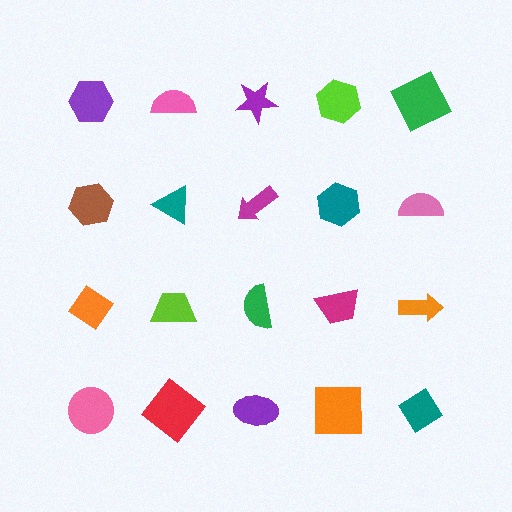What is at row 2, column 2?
A teal triangle.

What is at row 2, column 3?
A magenta arrow.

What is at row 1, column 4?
A lime hexagon.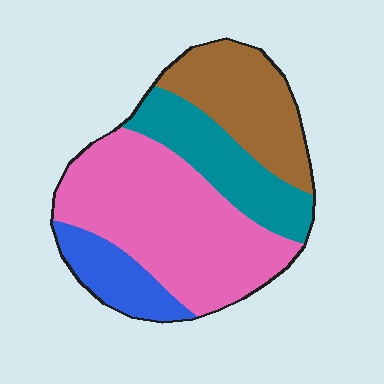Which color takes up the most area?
Pink, at roughly 45%.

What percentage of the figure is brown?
Brown covers about 25% of the figure.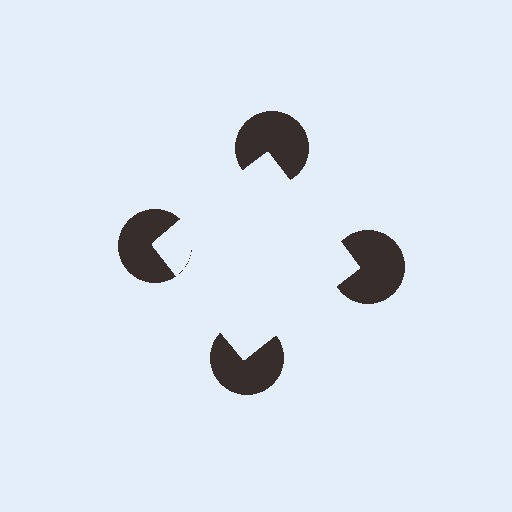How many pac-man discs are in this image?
There are 4 — one at each vertex of the illusory square.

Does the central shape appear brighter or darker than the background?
It typically appears slightly brighter than the background, even though no actual brightness change is drawn.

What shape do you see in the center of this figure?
An illusory square — its edges are inferred from the aligned wedge cuts in the pac-man discs, not physically drawn.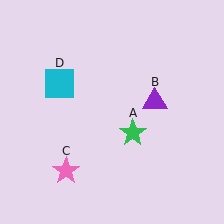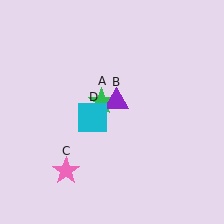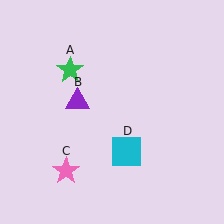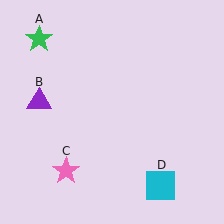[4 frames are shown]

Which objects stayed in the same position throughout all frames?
Pink star (object C) remained stationary.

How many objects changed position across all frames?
3 objects changed position: green star (object A), purple triangle (object B), cyan square (object D).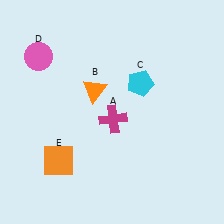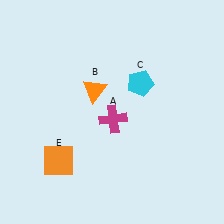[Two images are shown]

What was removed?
The pink circle (D) was removed in Image 2.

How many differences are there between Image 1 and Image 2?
There is 1 difference between the two images.